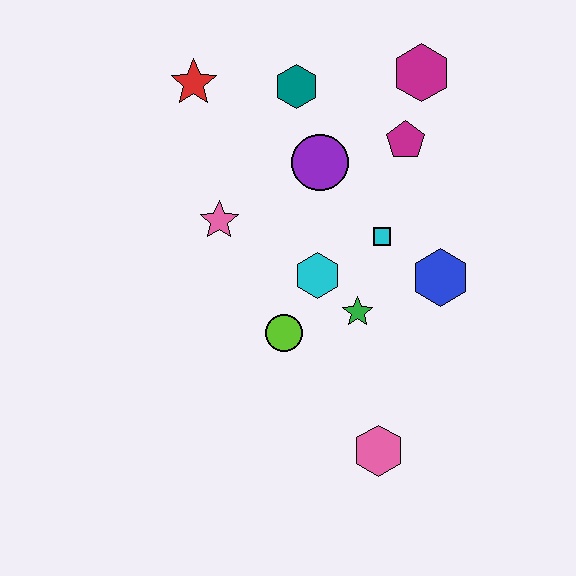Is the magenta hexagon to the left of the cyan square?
No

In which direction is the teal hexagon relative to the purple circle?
The teal hexagon is above the purple circle.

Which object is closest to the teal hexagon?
The purple circle is closest to the teal hexagon.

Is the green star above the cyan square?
No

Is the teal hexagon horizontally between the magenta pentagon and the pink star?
Yes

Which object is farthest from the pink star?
The pink hexagon is farthest from the pink star.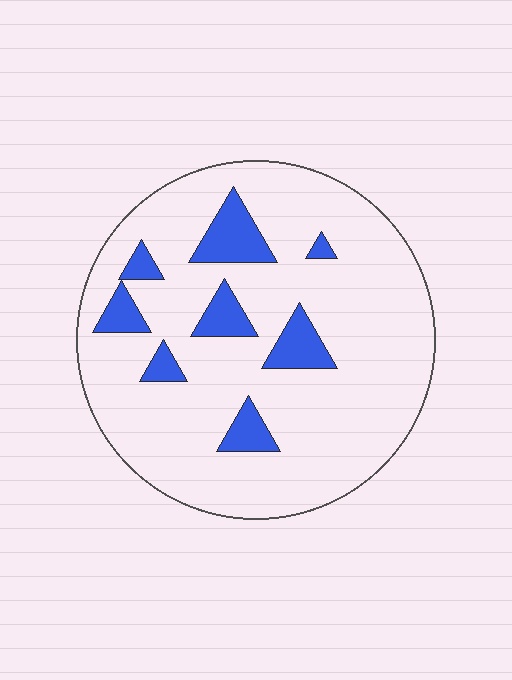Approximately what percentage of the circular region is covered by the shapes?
Approximately 15%.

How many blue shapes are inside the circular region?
8.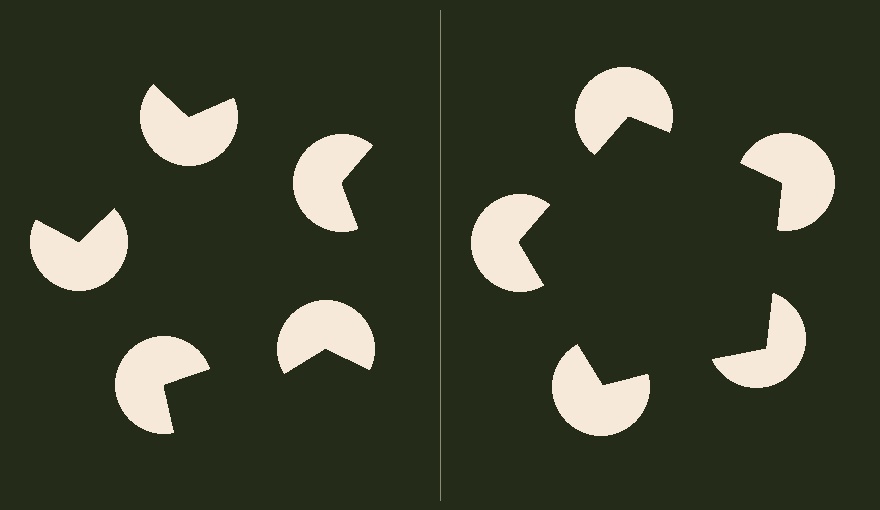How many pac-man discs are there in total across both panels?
10 — 5 on each side.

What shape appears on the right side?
An illusory pentagon.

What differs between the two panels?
The pac-man discs are positioned identically on both sides; only the wedge orientations differ. On the right they align to a pentagon; on the left they are misaligned.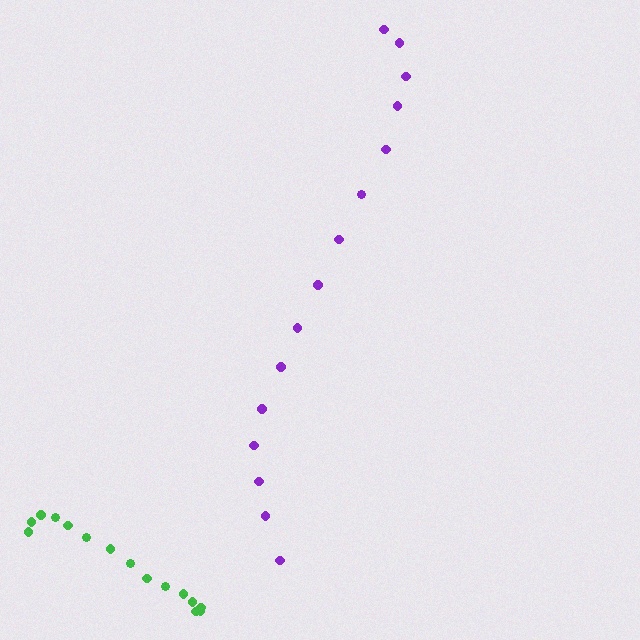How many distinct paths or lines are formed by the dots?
There are 2 distinct paths.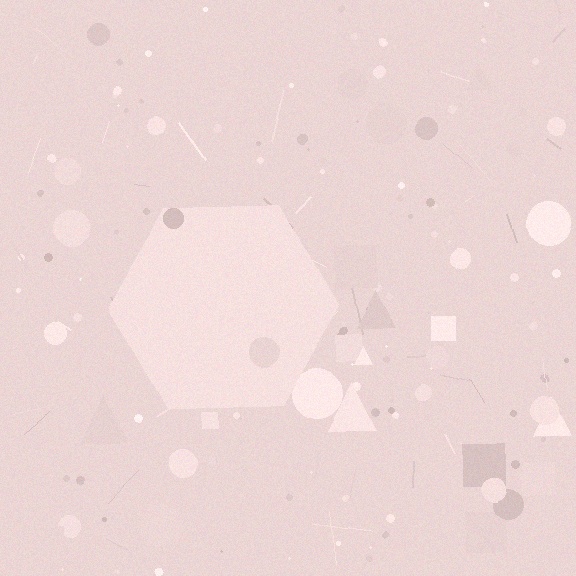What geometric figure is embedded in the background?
A hexagon is embedded in the background.